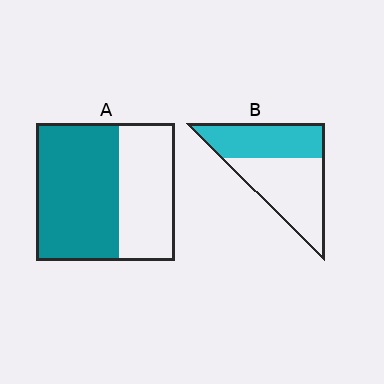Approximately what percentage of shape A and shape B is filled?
A is approximately 60% and B is approximately 45%.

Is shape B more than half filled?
No.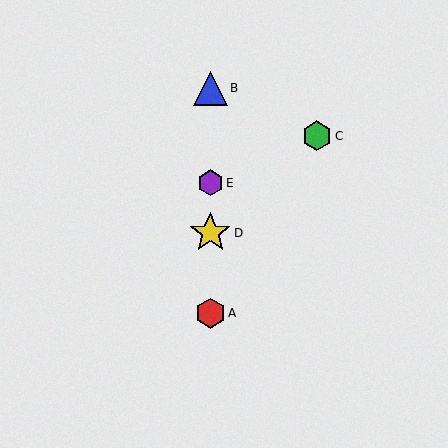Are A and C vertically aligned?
No, A is at x≈210 and C is at x≈317.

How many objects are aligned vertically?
4 objects (A, B, D, E) are aligned vertically.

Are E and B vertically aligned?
Yes, both are at x≈210.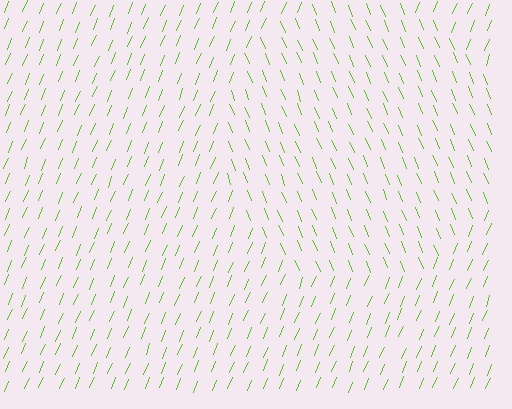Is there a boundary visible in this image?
Yes, there is a texture boundary formed by a change in line orientation.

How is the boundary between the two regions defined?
The boundary is defined purely by a change in line orientation (approximately 45 degrees difference). All lines are the same color and thickness.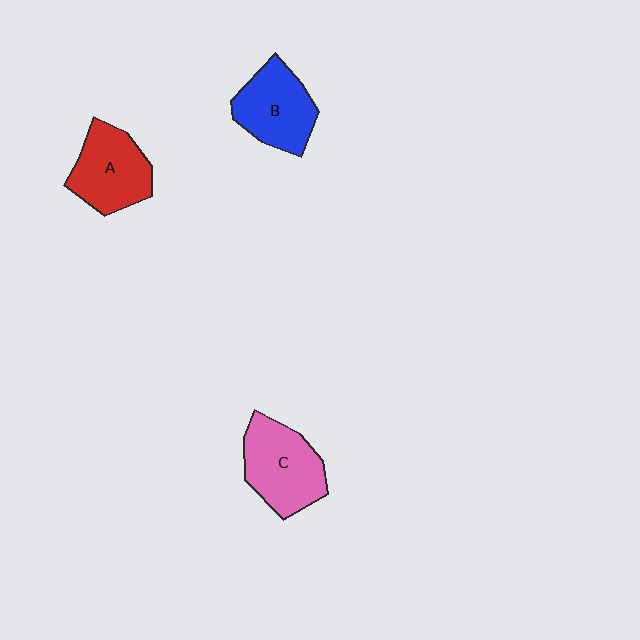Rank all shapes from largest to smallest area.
From largest to smallest: C (pink), B (blue), A (red).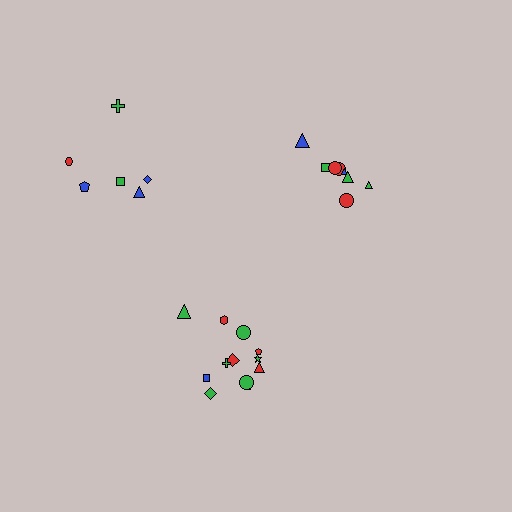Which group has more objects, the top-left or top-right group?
The top-right group.